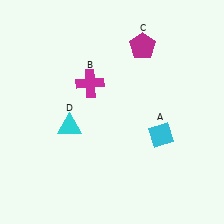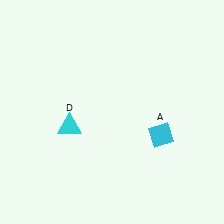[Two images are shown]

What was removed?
The magenta pentagon (C), the magenta cross (B) were removed in Image 2.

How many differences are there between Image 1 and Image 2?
There are 2 differences between the two images.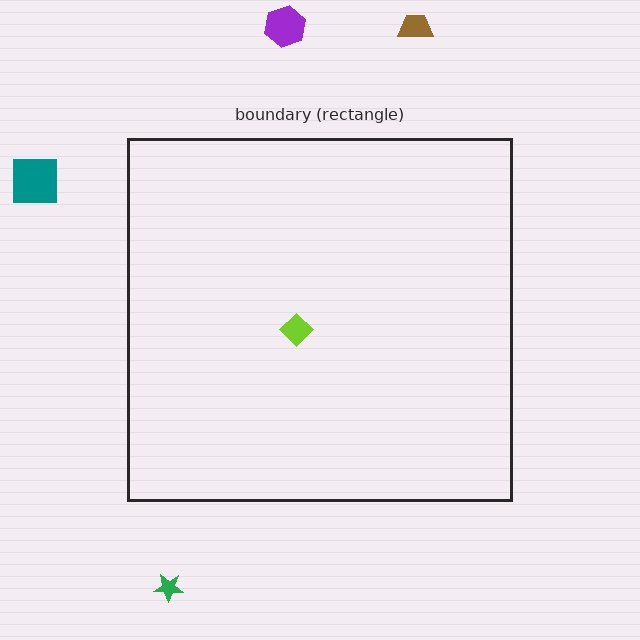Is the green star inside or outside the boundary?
Outside.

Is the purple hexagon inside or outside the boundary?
Outside.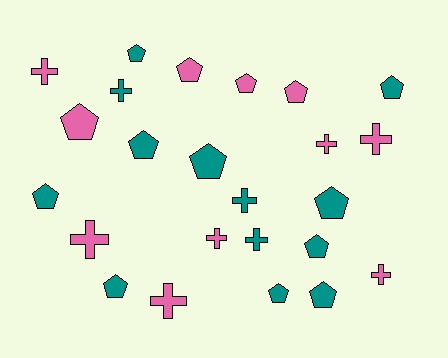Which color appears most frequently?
Teal, with 13 objects.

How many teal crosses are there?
There are 3 teal crosses.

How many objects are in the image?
There are 24 objects.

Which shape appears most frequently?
Pentagon, with 14 objects.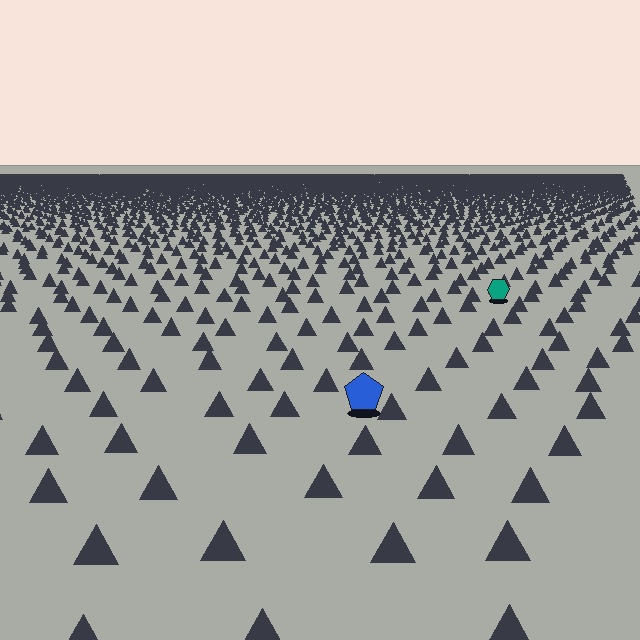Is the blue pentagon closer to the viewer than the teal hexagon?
Yes. The blue pentagon is closer — you can tell from the texture gradient: the ground texture is coarser near it.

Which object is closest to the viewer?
The blue pentagon is closest. The texture marks near it are larger and more spread out.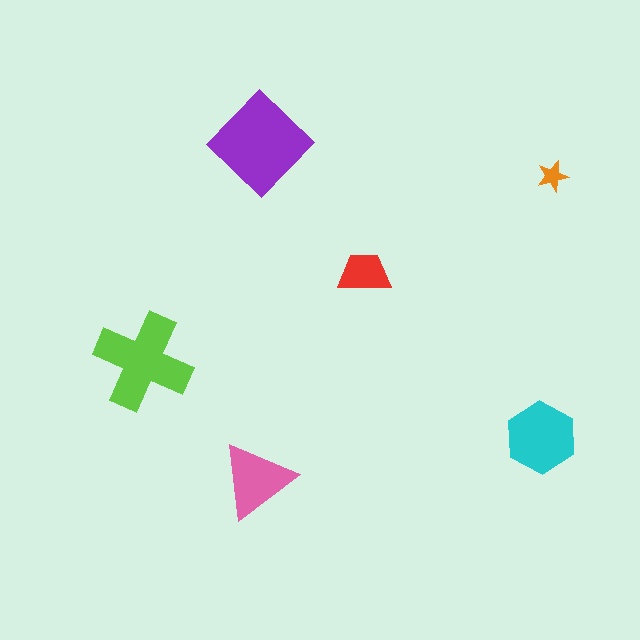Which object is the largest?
The purple diamond.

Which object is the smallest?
The orange star.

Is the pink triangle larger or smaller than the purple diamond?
Smaller.